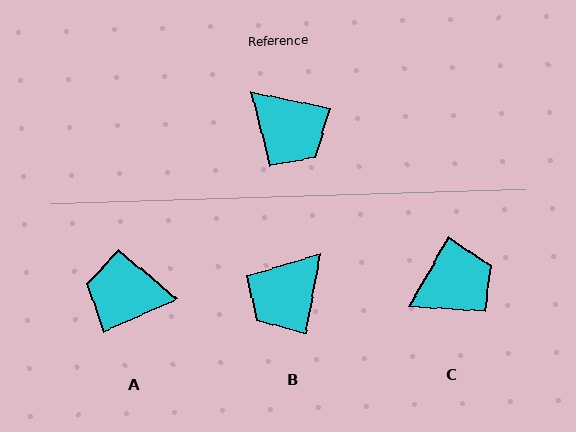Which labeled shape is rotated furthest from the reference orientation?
A, about 144 degrees away.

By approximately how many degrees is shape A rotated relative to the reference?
Approximately 144 degrees clockwise.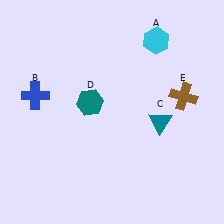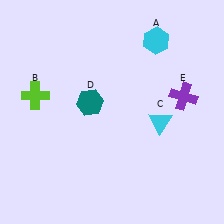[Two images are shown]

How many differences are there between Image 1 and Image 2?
There are 3 differences between the two images.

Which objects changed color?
B changed from blue to lime. C changed from teal to cyan. E changed from brown to purple.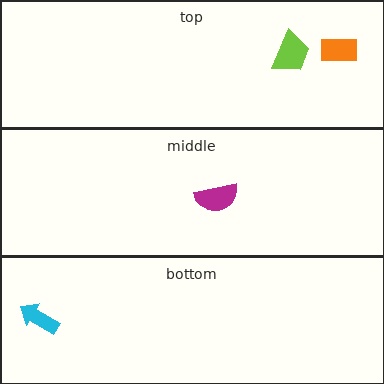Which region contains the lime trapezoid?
The top region.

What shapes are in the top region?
The orange rectangle, the lime trapezoid.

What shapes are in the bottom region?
The cyan arrow.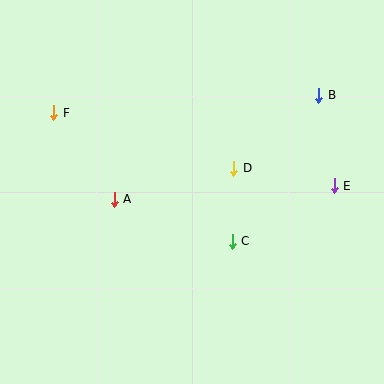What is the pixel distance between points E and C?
The distance between E and C is 116 pixels.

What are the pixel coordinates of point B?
Point B is at (319, 95).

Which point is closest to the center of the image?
Point D at (234, 168) is closest to the center.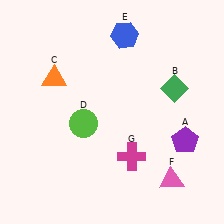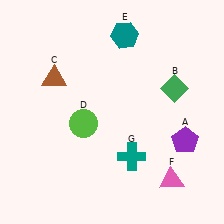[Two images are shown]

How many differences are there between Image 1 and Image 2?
There are 3 differences between the two images.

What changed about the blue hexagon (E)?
In Image 1, E is blue. In Image 2, it changed to teal.